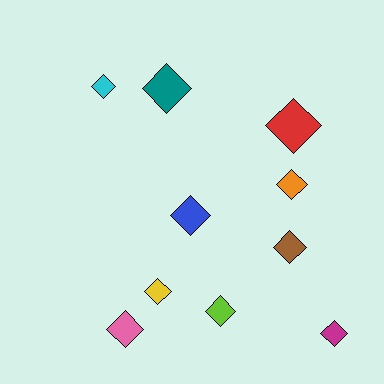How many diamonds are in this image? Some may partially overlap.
There are 10 diamonds.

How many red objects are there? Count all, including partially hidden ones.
There is 1 red object.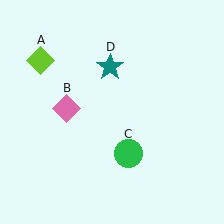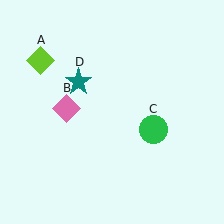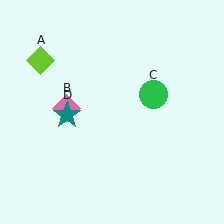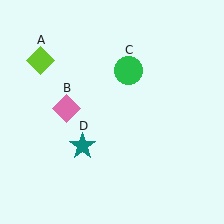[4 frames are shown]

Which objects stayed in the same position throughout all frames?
Lime diamond (object A) and pink diamond (object B) remained stationary.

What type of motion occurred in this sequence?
The green circle (object C), teal star (object D) rotated counterclockwise around the center of the scene.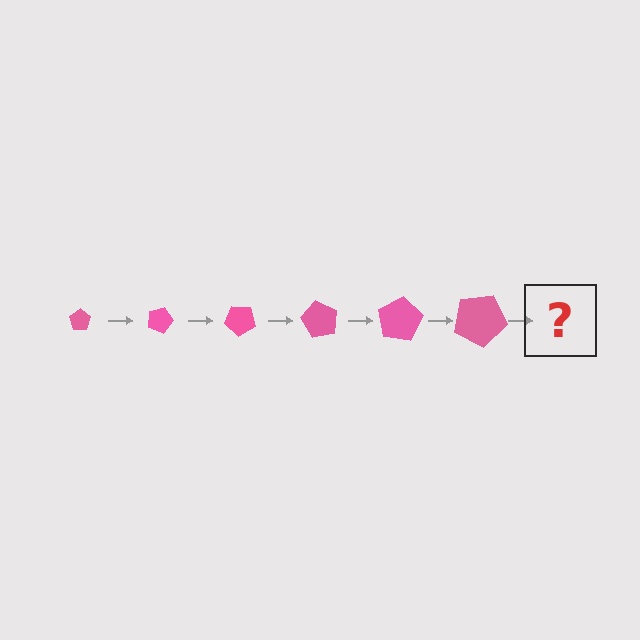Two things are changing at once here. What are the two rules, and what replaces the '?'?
The two rules are that the pentagon grows larger each step and it rotates 20 degrees each step. The '?' should be a pentagon, larger than the previous one and rotated 120 degrees from the start.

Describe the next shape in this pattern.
It should be a pentagon, larger than the previous one and rotated 120 degrees from the start.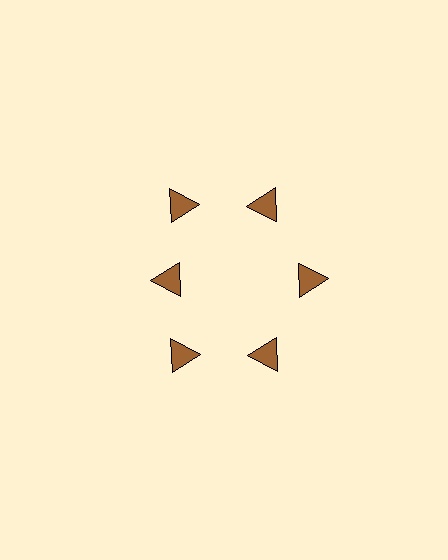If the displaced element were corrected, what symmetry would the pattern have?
It would have 6-fold rotational symmetry — the pattern would map onto itself every 60 degrees.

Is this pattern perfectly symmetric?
No. The 6 brown triangles are arranged in a ring, but one element near the 9 o'clock position is pulled inward toward the center, breaking the 6-fold rotational symmetry.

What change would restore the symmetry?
The symmetry would be restored by moving it outward, back onto the ring so that all 6 triangles sit at equal angles and equal distance from the center.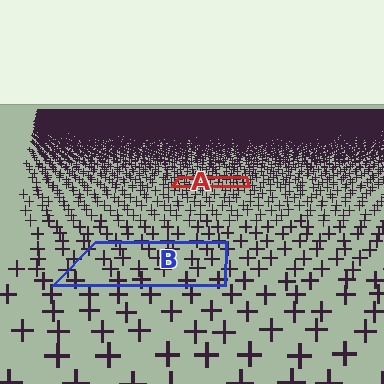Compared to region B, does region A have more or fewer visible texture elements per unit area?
Region A has more texture elements per unit area — they are packed more densely because it is farther away.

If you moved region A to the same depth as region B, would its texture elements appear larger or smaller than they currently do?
They would appear larger. At a closer depth, the same texture elements are projected at a bigger on-screen size.